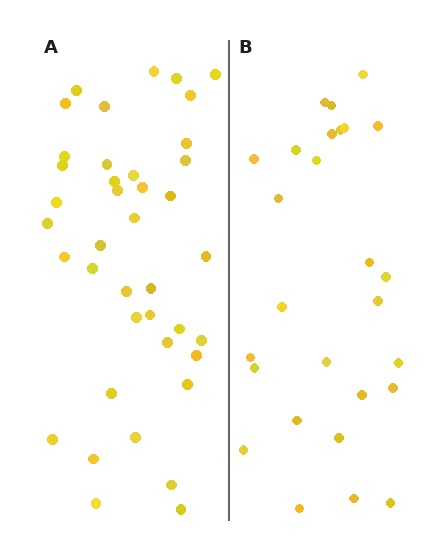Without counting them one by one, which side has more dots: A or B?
Region A (the left region) has more dots.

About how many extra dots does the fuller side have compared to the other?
Region A has approximately 15 more dots than region B.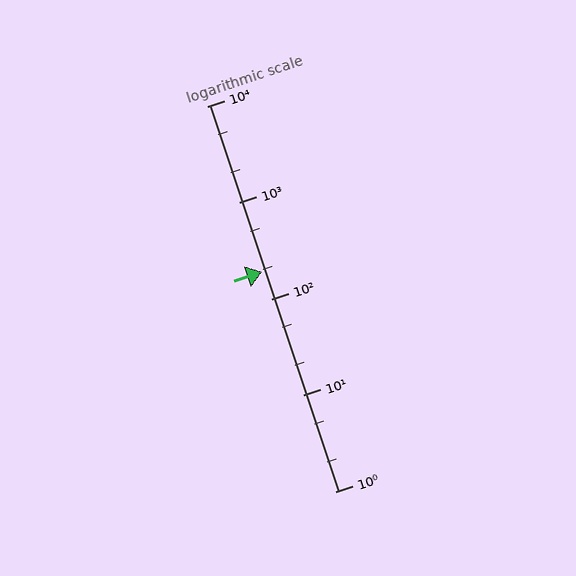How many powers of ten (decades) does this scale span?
The scale spans 4 decades, from 1 to 10000.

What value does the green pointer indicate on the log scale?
The pointer indicates approximately 190.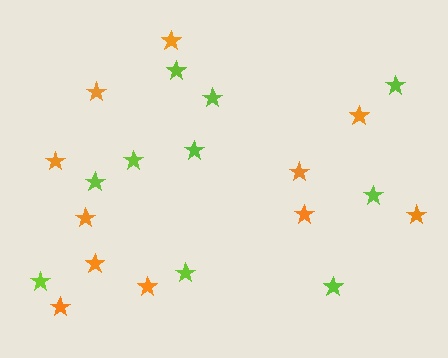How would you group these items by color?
There are 2 groups: one group of lime stars (10) and one group of orange stars (11).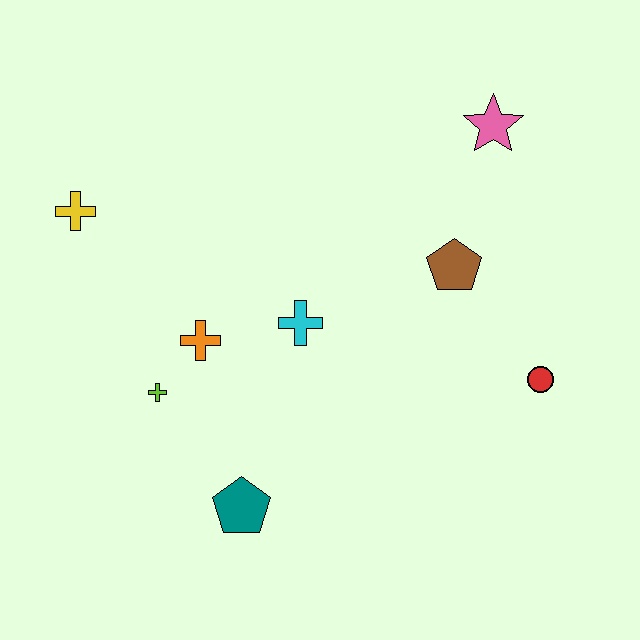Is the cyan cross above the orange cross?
Yes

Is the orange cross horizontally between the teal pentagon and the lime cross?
Yes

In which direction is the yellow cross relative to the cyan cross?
The yellow cross is to the left of the cyan cross.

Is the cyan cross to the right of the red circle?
No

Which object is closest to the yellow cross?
The orange cross is closest to the yellow cross.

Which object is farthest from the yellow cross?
The red circle is farthest from the yellow cross.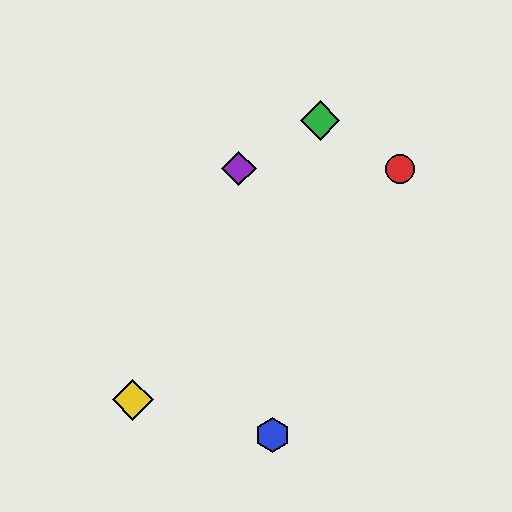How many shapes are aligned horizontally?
2 shapes (the red circle, the purple diamond) are aligned horizontally.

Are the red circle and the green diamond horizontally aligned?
No, the red circle is at y≈169 and the green diamond is at y≈120.